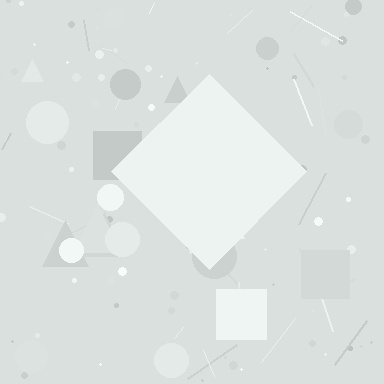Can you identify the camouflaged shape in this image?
The camouflaged shape is a diamond.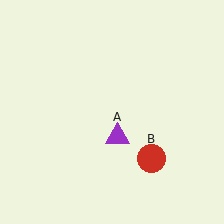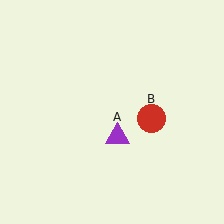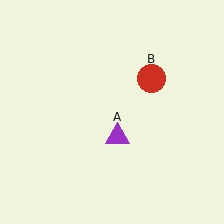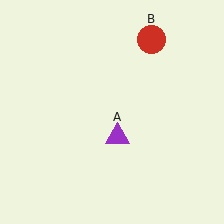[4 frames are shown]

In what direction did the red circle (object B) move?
The red circle (object B) moved up.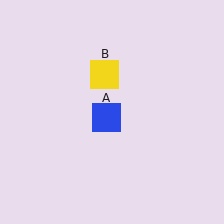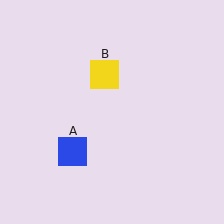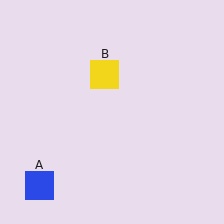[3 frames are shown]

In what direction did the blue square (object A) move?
The blue square (object A) moved down and to the left.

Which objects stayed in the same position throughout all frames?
Yellow square (object B) remained stationary.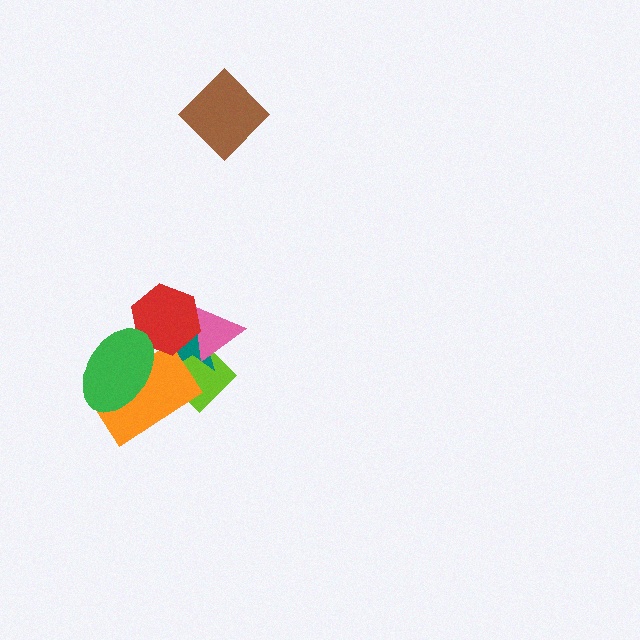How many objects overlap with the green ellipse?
2 objects overlap with the green ellipse.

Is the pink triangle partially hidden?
Yes, it is partially covered by another shape.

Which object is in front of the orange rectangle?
The green ellipse is in front of the orange rectangle.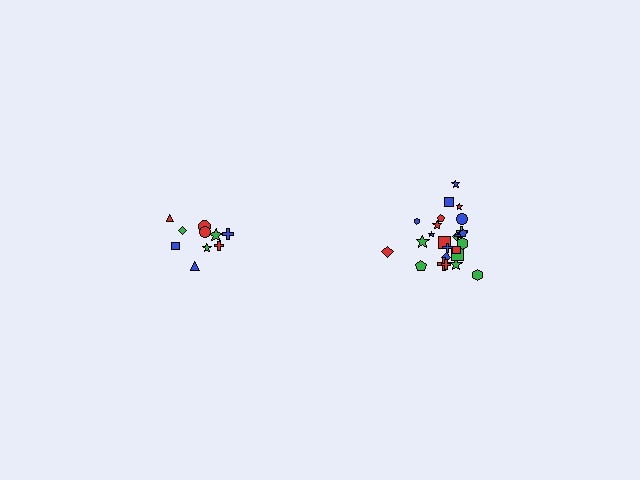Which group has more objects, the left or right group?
The right group.